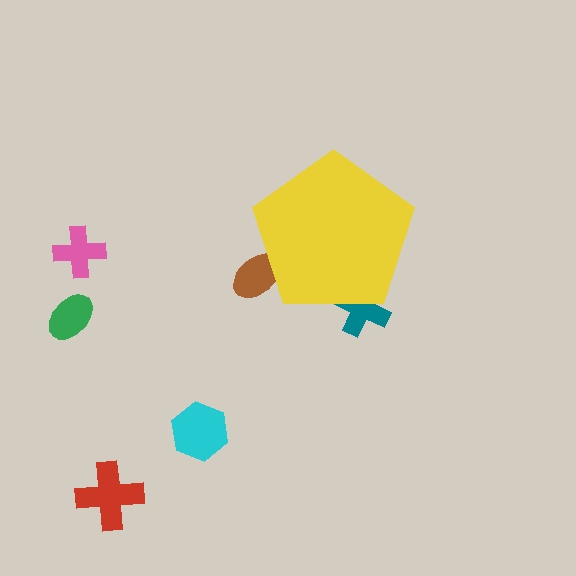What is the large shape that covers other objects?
A yellow pentagon.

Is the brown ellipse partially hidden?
Yes, the brown ellipse is partially hidden behind the yellow pentagon.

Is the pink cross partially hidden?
No, the pink cross is fully visible.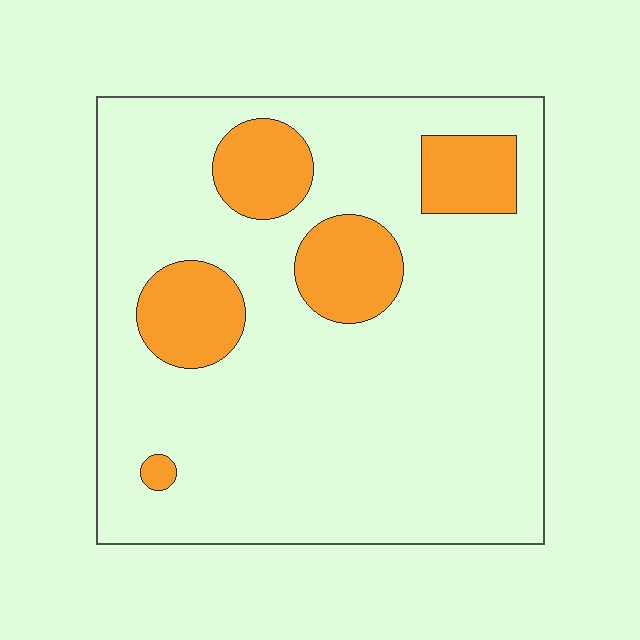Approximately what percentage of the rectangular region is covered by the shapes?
Approximately 20%.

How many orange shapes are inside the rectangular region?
5.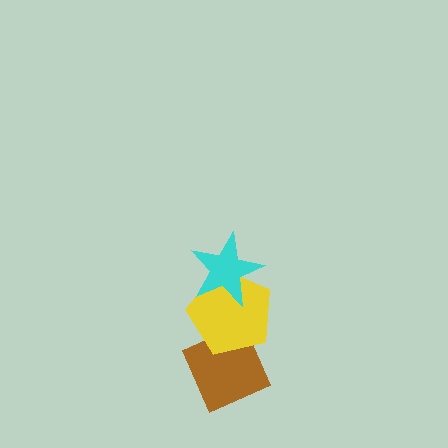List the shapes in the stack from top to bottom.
From top to bottom: the cyan star, the yellow pentagon, the brown diamond.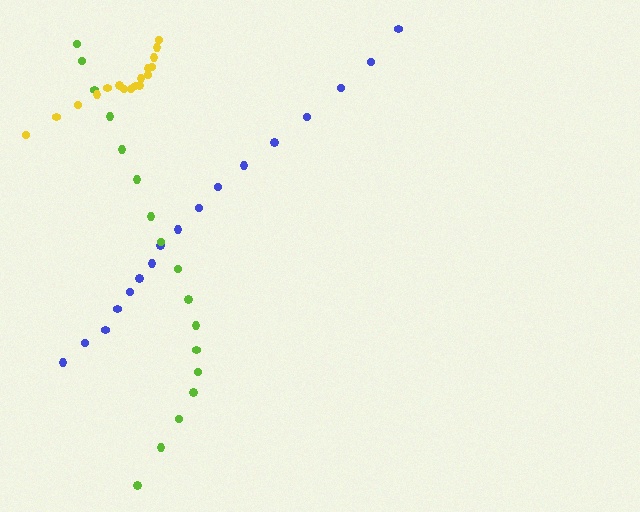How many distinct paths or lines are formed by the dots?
There are 3 distinct paths.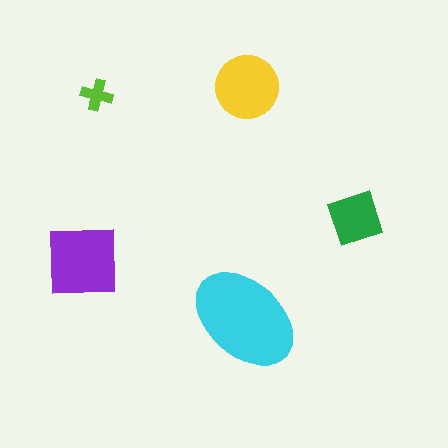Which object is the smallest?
The lime cross.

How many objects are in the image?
There are 5 objects in the image.